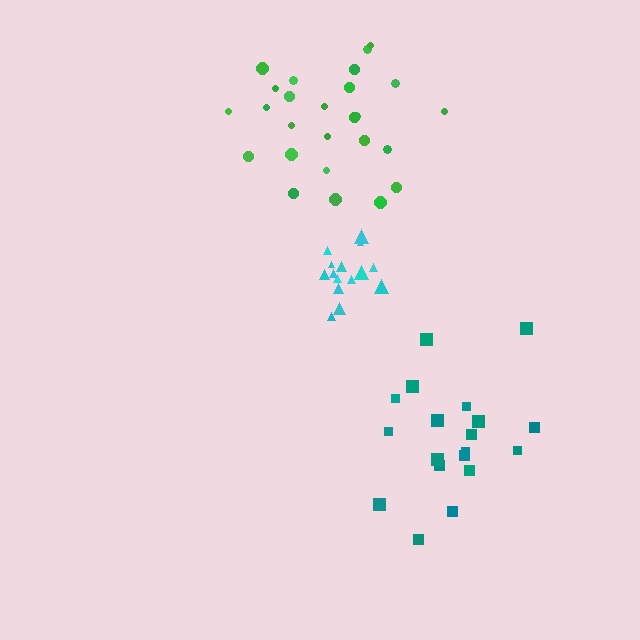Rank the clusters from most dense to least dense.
cyan, green, teal.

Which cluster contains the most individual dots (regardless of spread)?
Green (26).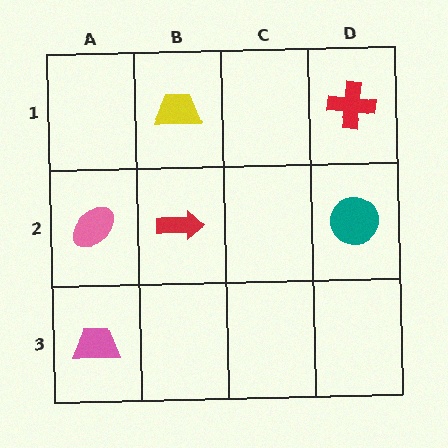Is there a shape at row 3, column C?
No, that cell is empty.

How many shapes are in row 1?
2 shapes.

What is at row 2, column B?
A red arrow.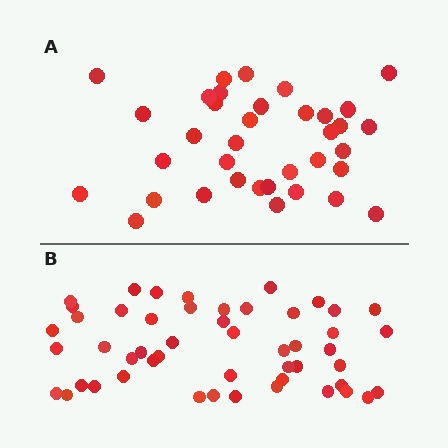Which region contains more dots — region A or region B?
Region B (the bottom region) has more dots.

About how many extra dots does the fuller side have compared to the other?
Region B has approximately 15 more dots than region A.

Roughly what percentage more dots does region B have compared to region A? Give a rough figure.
About 40% more.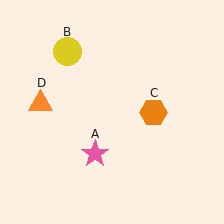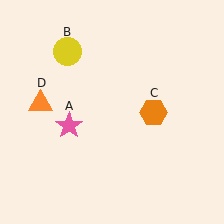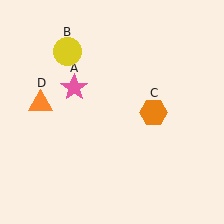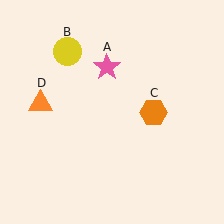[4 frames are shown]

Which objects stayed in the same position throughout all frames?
Yellow circle (object B) and orange hexagon (object C) and orange triangle (object D) remained stationary.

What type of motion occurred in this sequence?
The pink star (object A) rotated clockwise around the center of the scene.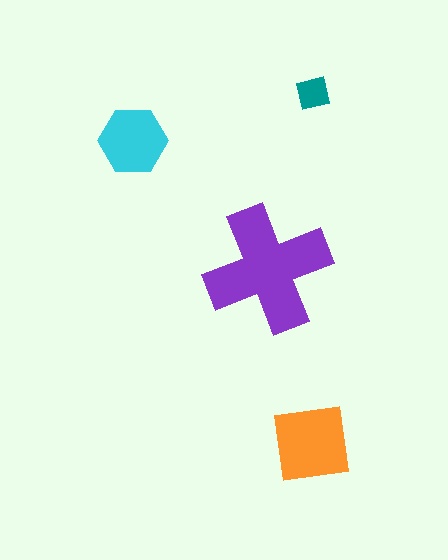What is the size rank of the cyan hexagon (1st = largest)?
3rd.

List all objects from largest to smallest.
The purple cross, the orange square, the cyan hexagon, the teal square.